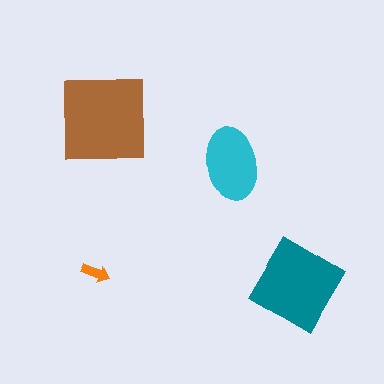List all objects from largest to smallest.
The brown square, the teal diamond, the cyan ellipse, the orange arrow.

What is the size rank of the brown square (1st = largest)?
1st.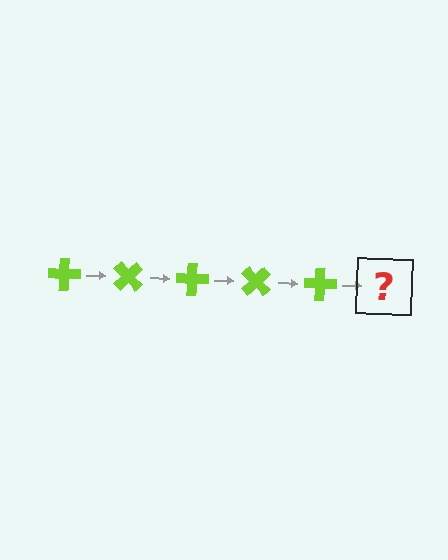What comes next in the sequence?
The next element should be a lime cross rotated 225 degrees.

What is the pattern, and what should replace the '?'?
The pattern is that the cross rotates 45 degrees each step. The '?' should be a lime cross rotated 225 degrees.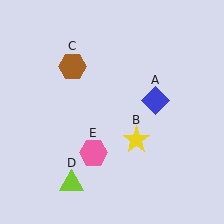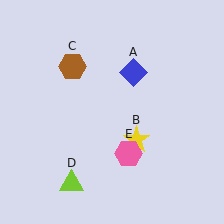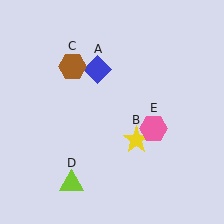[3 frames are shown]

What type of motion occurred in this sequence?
The blue diamond (object A), pink hexagon (object E) rotated counterclockwise around the center of the scene.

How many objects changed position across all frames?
2 objects changed position: blue diamond (object A), pink hexagon (object E).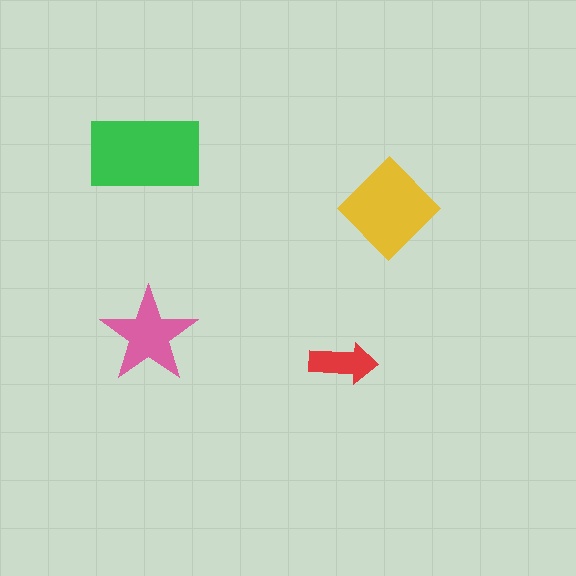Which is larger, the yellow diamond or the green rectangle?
The green rectangle.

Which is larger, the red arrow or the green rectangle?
The green rectangle.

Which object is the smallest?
The red arrow.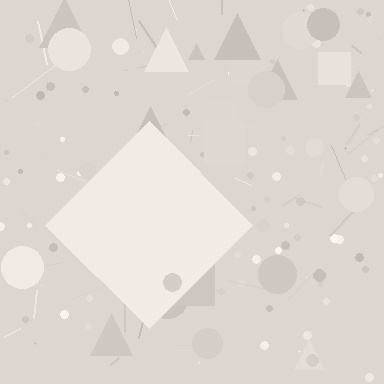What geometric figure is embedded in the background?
A diamond is embedded in the background.